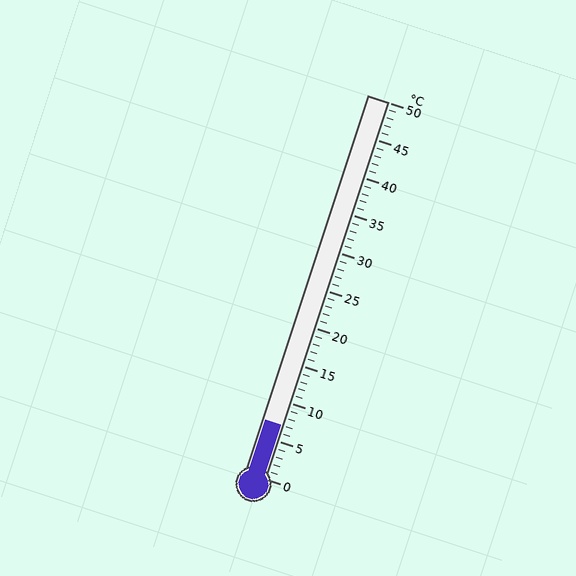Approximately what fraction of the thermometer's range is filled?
The thermometer is filled to approximately 15% of its range.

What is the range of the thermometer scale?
The thermometer scale ranges from 0°C to 50°C.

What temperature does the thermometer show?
The thermometer shows approximately 7°C.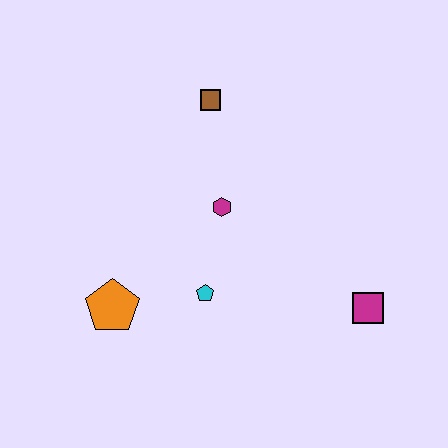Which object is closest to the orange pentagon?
The cyan pentagon is closest to the orange pentagon.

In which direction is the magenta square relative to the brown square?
The magenta square is below the brown square.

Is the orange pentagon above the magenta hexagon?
No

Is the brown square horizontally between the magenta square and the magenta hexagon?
No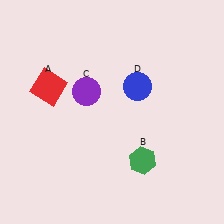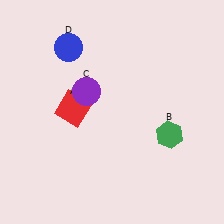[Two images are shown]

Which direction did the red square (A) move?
The red square (A) moved right.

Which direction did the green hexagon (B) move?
The green hexagon (B) moved right.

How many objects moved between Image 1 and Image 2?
3 objects moved between the two images.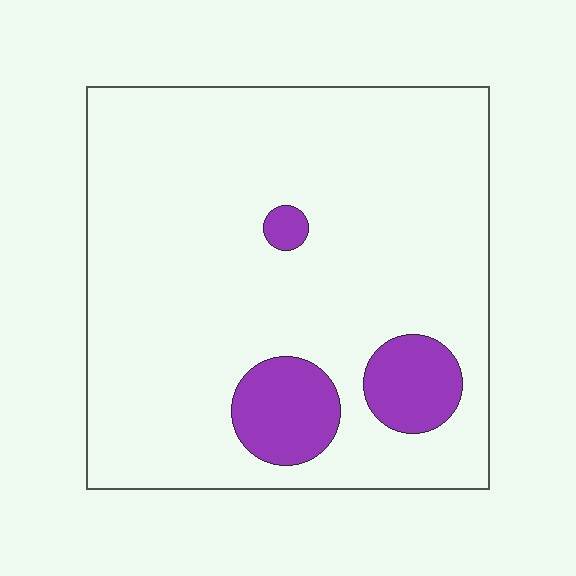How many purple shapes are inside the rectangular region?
3.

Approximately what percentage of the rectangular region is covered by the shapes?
Approximately 10%.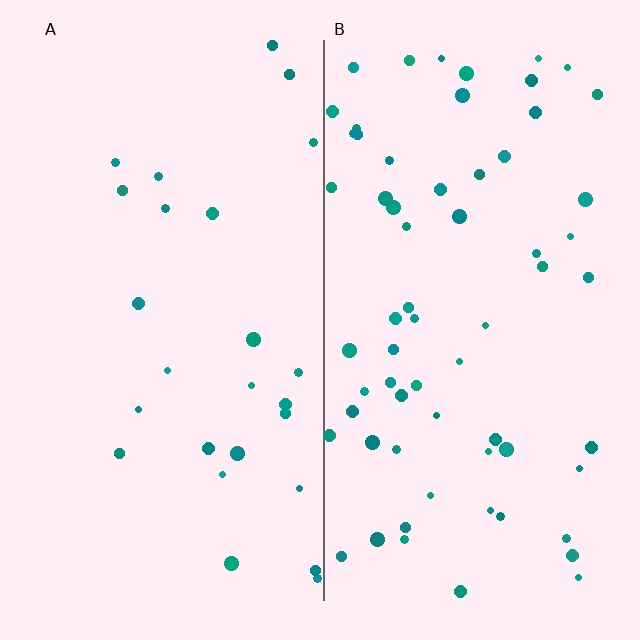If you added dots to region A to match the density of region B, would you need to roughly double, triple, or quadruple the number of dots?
Approximately triple.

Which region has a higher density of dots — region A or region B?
B (the right).